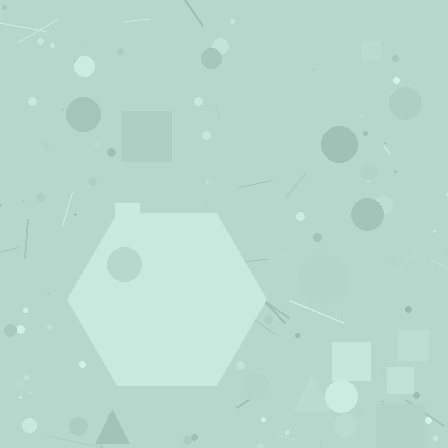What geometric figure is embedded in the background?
A hexagon is embedded in the background.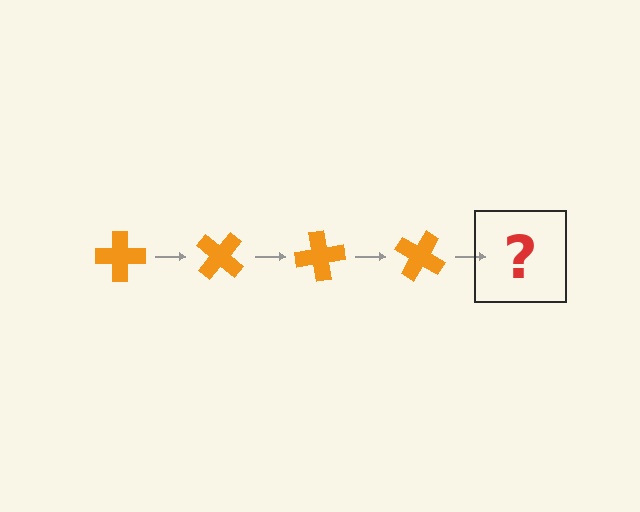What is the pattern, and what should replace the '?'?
The pattern is that the cross rotates 40 degrees each step. The '?' should be an orange cross rotated 160 degrees.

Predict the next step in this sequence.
The next step is an orange cross rotated 160 degrees.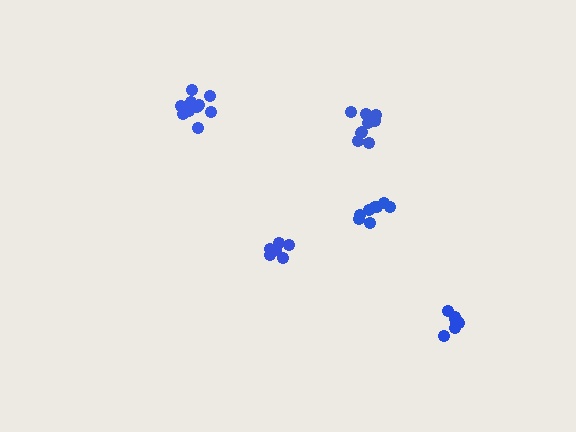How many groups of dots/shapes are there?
There are 5 groups.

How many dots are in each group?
Group 1: 6 dots, Group 2: 10 dots, Group 3: 8 dots, Group 4: 10 dots, Group 5: 8 dots (42 total).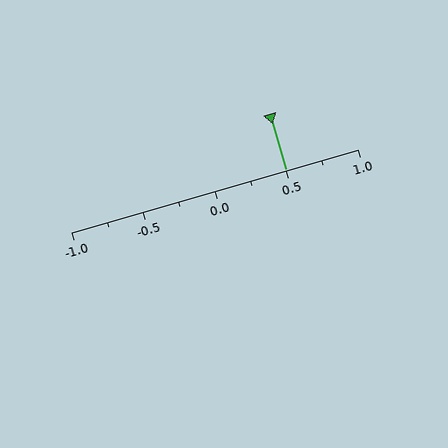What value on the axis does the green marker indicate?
The marker indicates approximately 0.5.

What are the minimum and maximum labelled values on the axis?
The axis runs from -1.0 to 1.0.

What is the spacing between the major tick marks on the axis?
The major ticks are spaced 0.5 apart.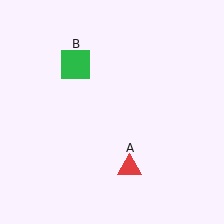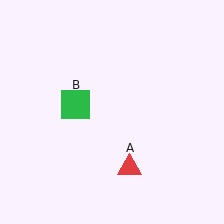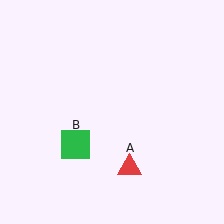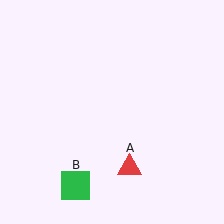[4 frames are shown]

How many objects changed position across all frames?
1 object changed position: green square (object B).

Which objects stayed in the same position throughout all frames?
Red triangle (object A) remained stationary.